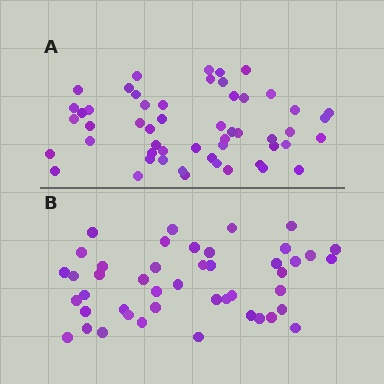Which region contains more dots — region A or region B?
Region A (the top region) has more dots.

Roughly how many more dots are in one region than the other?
Region A has roughly 8 or so more dots than region B.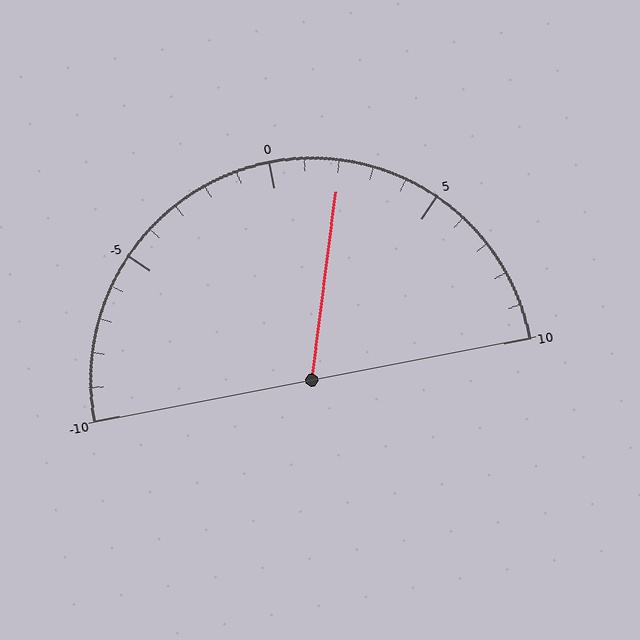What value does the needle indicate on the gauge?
The needle indicates approximately 2.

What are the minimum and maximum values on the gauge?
The gauge ranges from -10 to 10.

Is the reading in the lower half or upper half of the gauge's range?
The reading is in the upper half of the range (-10 to 10).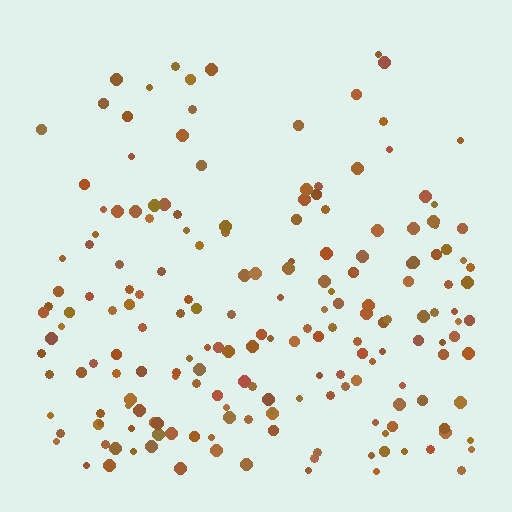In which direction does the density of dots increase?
From top to bottom, with the bottom side densest.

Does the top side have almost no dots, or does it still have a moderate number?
Still a moderate number, just noticeably fewer than the bottom.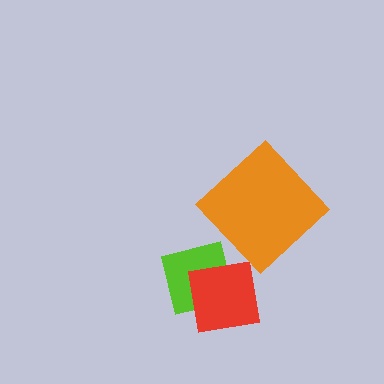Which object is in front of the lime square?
The red square is in front of the lime square.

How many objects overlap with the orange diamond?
0 objects overlap with the orange diamond.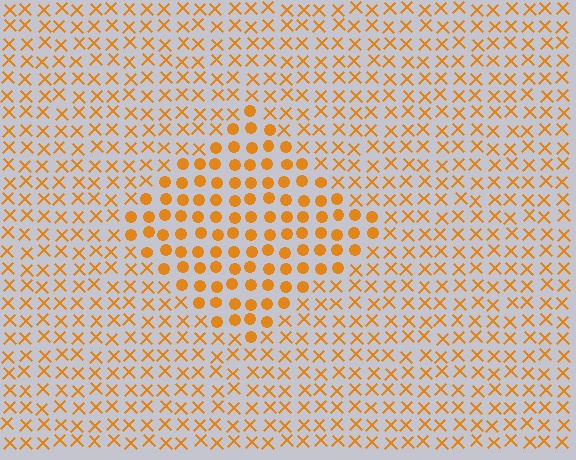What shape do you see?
I see a diamond.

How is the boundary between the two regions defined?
The boundary is defined by a change in element shape: circles inside vs. X marks outside. All elements share the same color and spacing.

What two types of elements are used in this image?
The image uses circles inside the diamond region and X marks outside it.